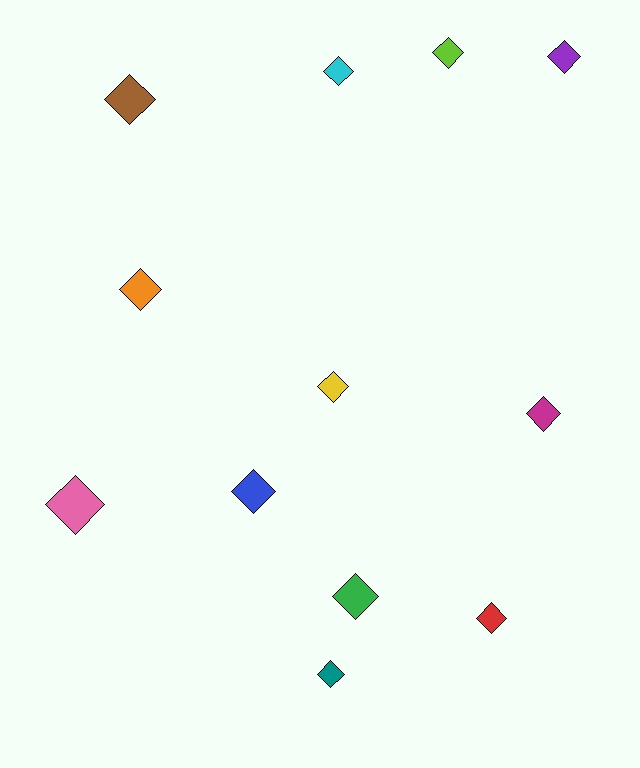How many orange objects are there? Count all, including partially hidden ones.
There is 1 orange object.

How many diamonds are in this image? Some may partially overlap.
There are 12 diamonds.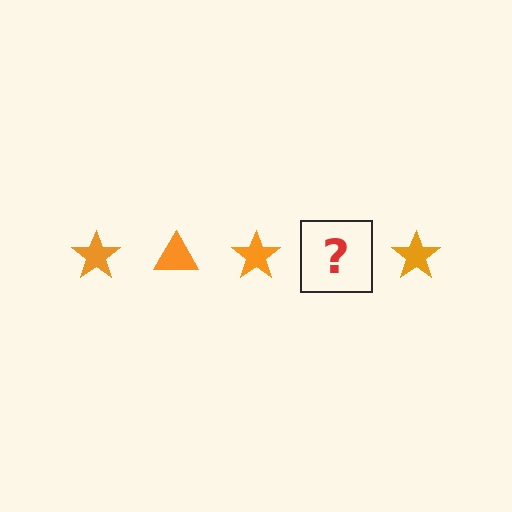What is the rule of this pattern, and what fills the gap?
The rule is that the pattern cycles through star, triangle shapes in orange. The gap should be filled with an orange triangle.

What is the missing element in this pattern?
The missing element is an orange triangle.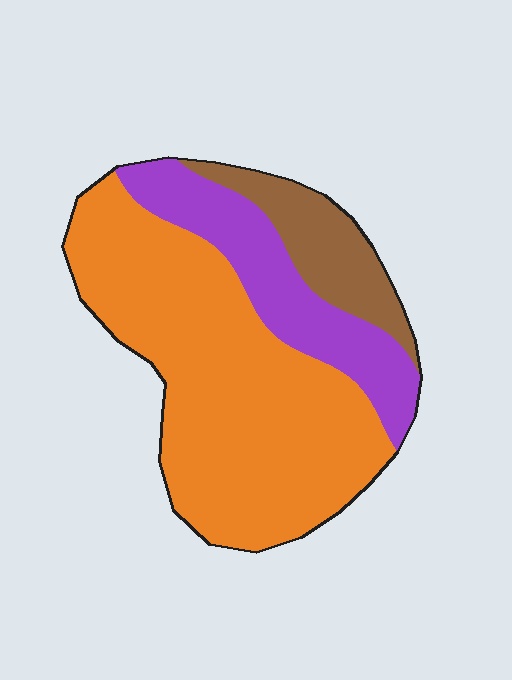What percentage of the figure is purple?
Purple takes up about one quarter (1/4) of the figure.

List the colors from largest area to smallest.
From largest to smallest: orange, purple, brown.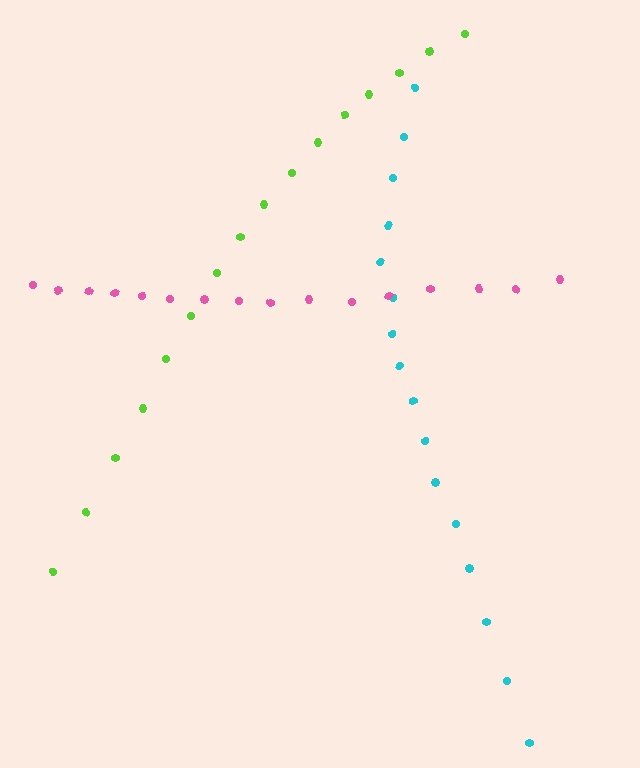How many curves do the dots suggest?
There are 3 distinct paths.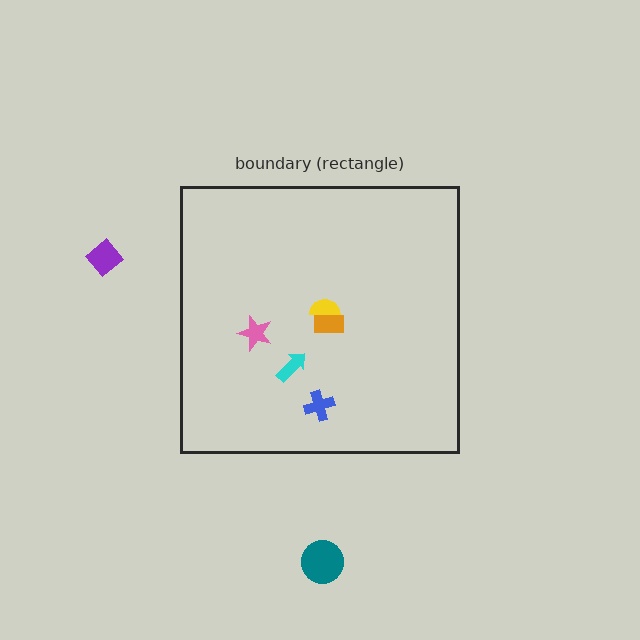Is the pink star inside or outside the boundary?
Inside.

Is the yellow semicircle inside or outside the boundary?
Inside.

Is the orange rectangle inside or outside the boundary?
Inside.